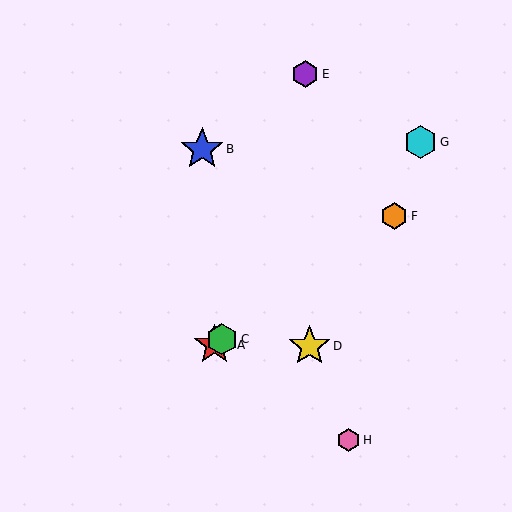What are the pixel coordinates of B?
Object B is at (202, 149).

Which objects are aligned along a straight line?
Objects A, C, F are aligned along a straight line.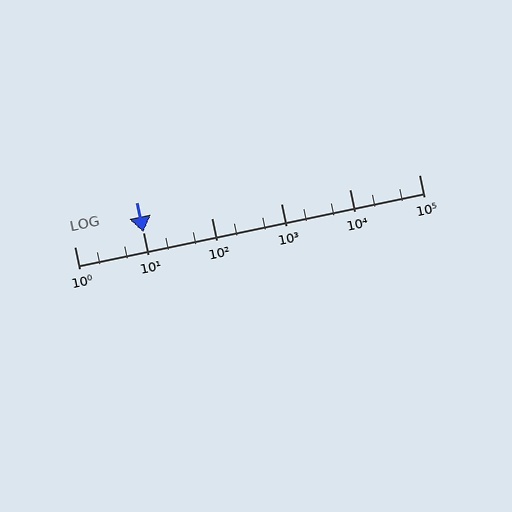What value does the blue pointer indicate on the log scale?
The pointer indicates approximately 10.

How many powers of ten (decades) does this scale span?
The scale spans 5 decades, from 1 to 100000.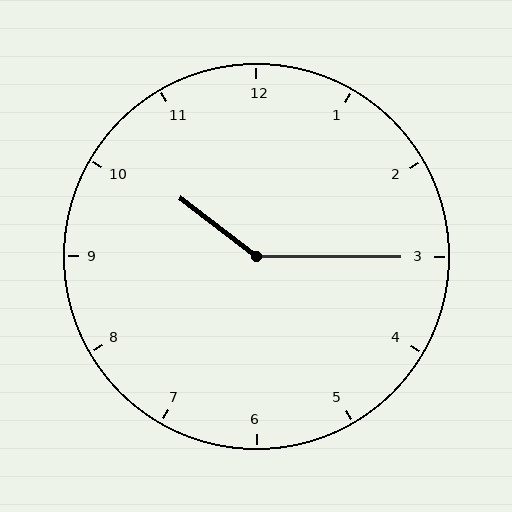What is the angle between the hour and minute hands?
Approximately 142 degrees.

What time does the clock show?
10:15.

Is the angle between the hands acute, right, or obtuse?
It is obtuse.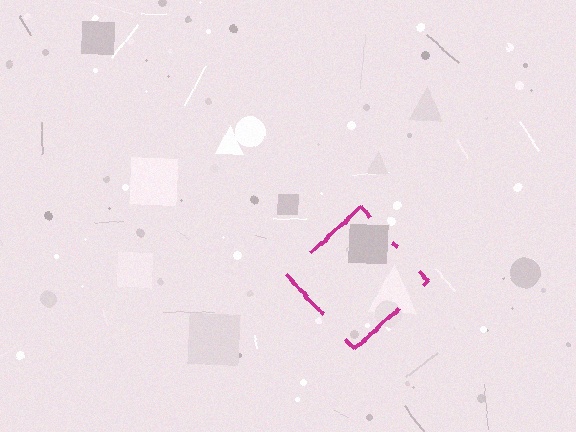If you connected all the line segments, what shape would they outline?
They would outline a diamond.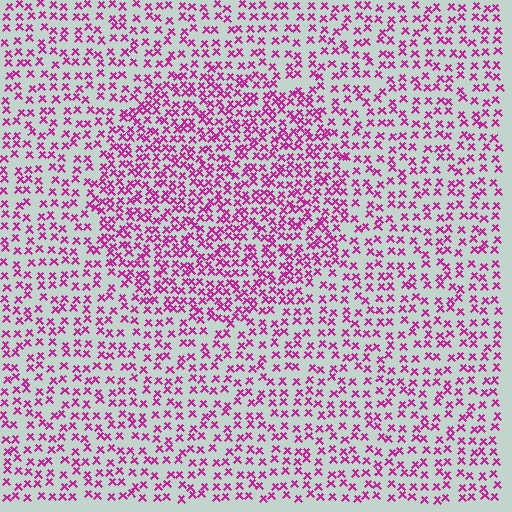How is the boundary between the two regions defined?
The boundary is defined by a change in element density (approximately 1.7x ratio). All elements are the same color, size, and shape.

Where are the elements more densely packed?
The elements are more densely packed inside the circle boundary.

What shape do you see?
I see a circle.